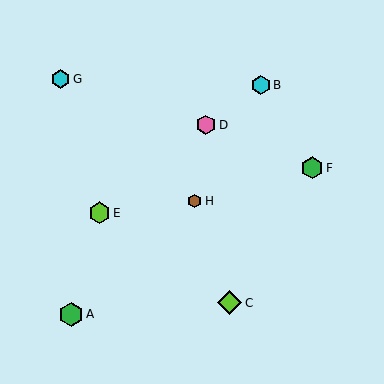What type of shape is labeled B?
Shape B is a cyan hexagon.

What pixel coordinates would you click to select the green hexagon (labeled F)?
Click at (312, 168) to select the green hexagon F.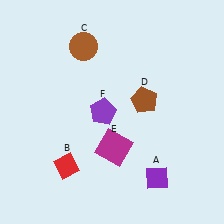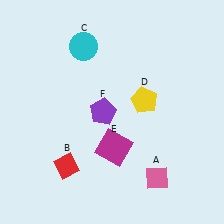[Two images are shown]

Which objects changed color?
A changed from purple to pink. C changed from brown to cyan. D changed from brown to yellow.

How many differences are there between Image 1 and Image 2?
There are 3 differences between the two images.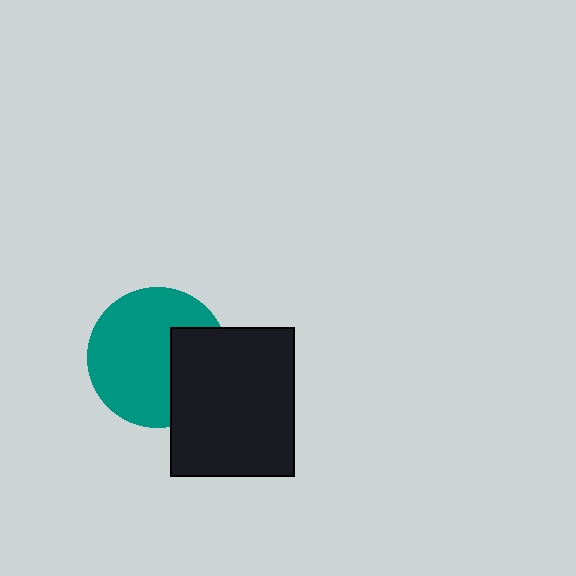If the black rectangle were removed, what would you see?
You would see the complete teal circle.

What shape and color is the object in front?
The object in front is a black rectangle.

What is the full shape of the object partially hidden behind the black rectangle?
The partially hidden object is a teal circle.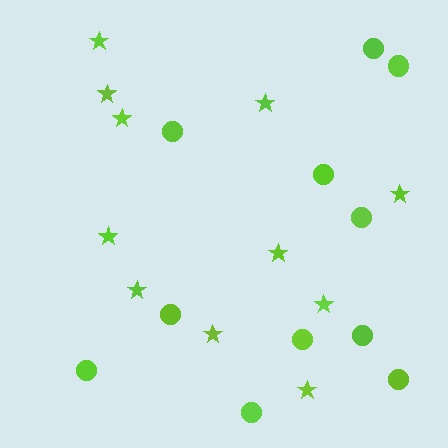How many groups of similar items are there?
There are 2 groups: one group of circles (11) and one group of stars (11).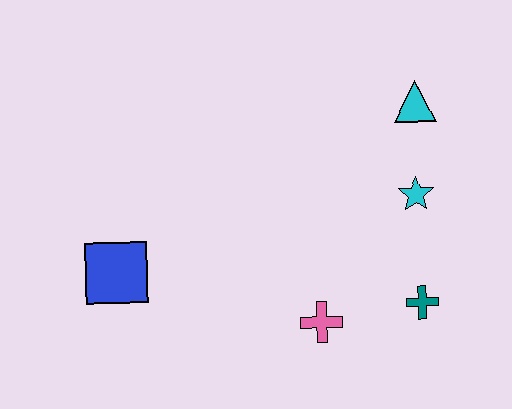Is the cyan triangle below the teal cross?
No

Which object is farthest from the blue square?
The cyan triangle is farthest from the blue square.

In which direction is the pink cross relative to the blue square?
The pink cross is to the right of the blue square.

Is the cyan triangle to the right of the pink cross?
Yes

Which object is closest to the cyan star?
The cyan triangle is closest to the cyan star.